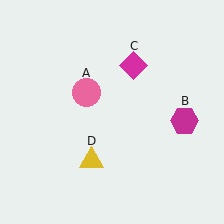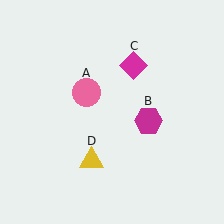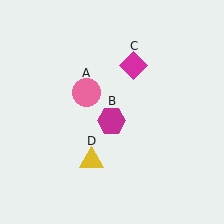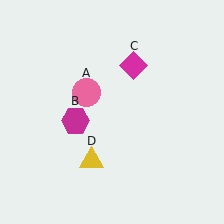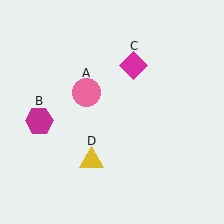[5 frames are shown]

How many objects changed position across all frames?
1 object changed position: magenta hexagon (object B).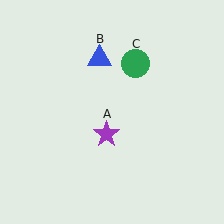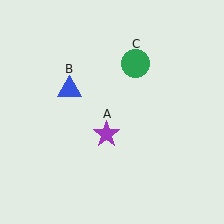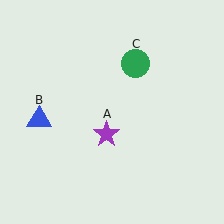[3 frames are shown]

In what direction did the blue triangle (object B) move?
The blue triangle (object B) moved down and to the left.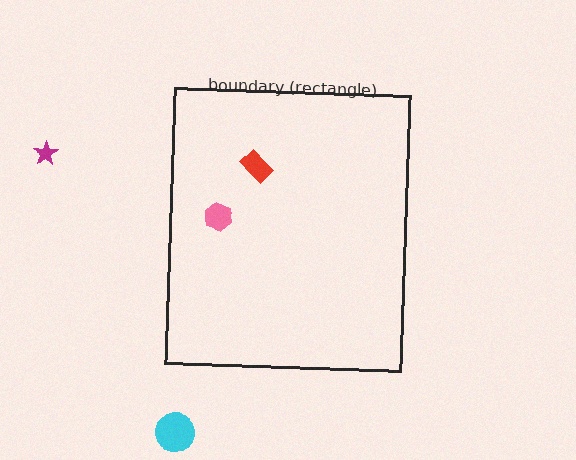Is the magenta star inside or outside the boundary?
Outside.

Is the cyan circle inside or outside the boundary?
Outside.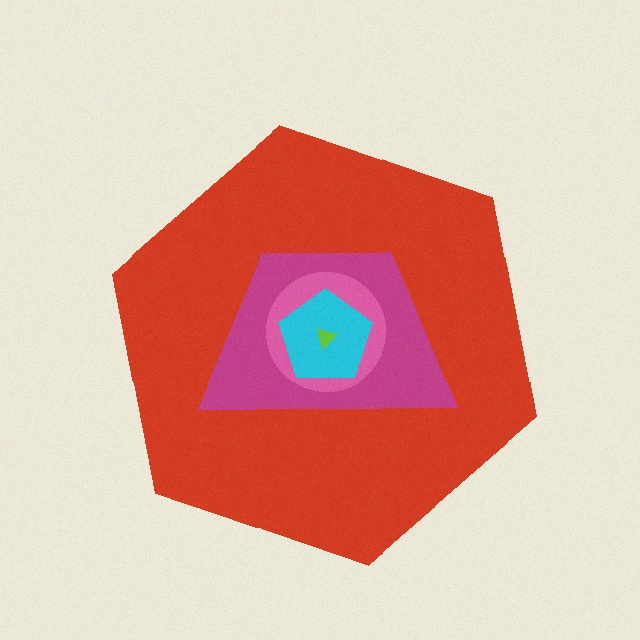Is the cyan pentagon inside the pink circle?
Yes.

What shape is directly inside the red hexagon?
The magenta trapezoid.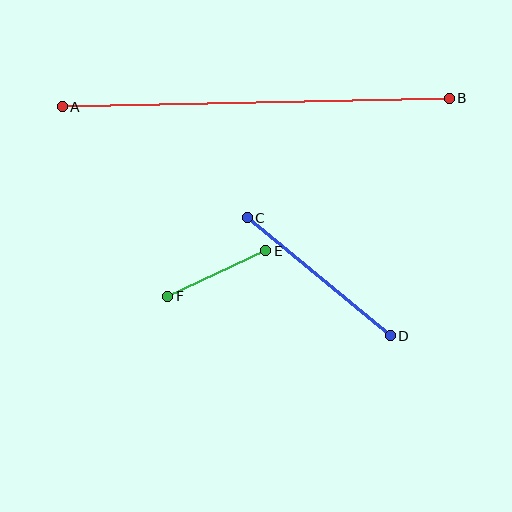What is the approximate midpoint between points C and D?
The midpoint is at approximately (319, 277) pixels.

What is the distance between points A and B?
The distance is approximately 387 pixels.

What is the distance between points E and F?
The distance is approximately 108 pixels.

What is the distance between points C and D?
The distance is approximately 185 pixels.